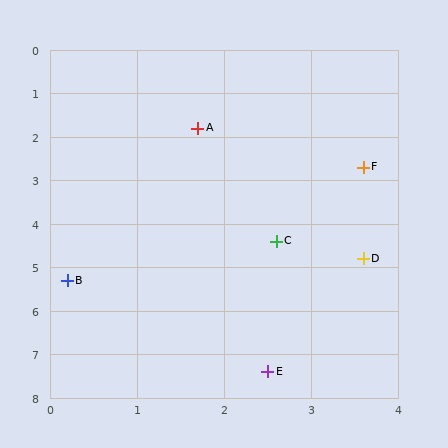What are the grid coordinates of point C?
Point C is at approximately (2.6, 4.4).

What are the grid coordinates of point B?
Point B is at approximately (0.2, 5.3).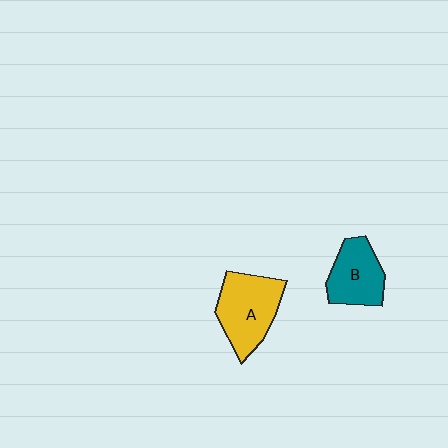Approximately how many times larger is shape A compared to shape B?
Approximately 1.3 times.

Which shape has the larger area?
Shape A (yellow).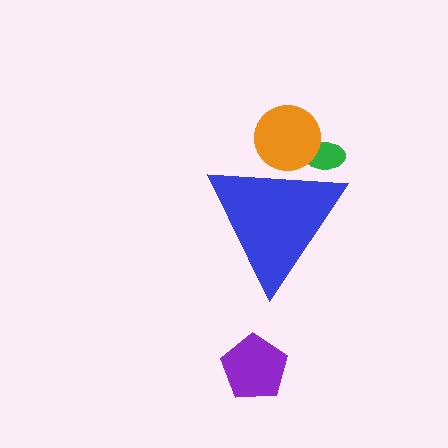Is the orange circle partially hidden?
Yes, the orange circle is partially hidden behind the blue triangle.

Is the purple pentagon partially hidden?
No, the purple pentagon is fully visible.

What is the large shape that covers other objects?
A blue triangle.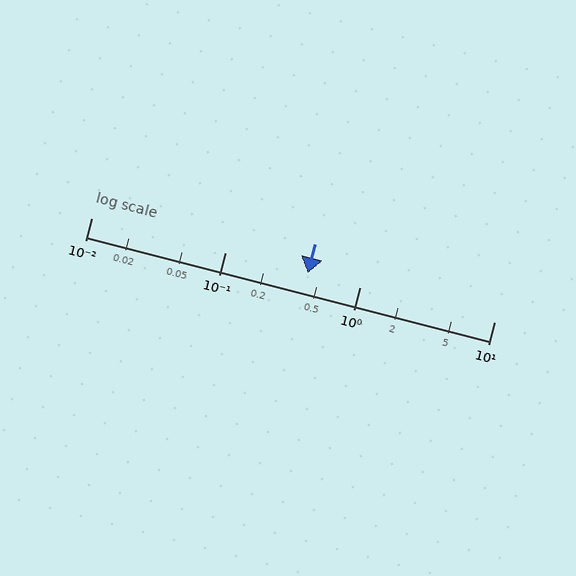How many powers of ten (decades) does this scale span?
The scale spans 3 decades, from 0.01 to 10.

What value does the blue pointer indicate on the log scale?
The pointer indicates approximately 0.41.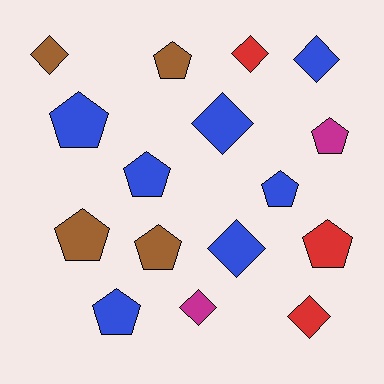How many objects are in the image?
There are 16 objects.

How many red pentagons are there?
There is 1 red pentagon.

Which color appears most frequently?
Blue, with 7 objects.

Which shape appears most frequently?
Pentagon, with 9 objects.